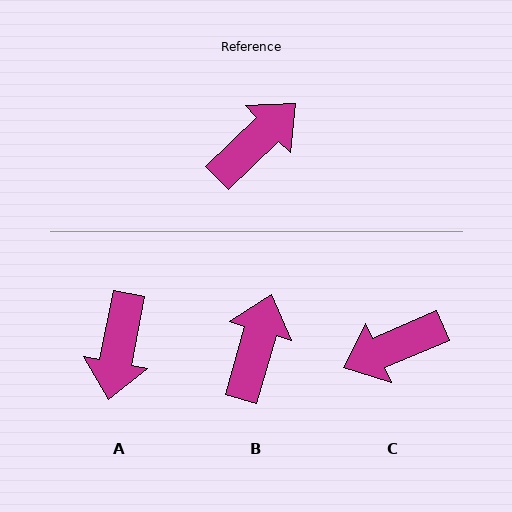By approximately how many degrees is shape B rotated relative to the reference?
Approximately 30 degrees counter-clockwise.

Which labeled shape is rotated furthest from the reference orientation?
C, about 159 degrees away.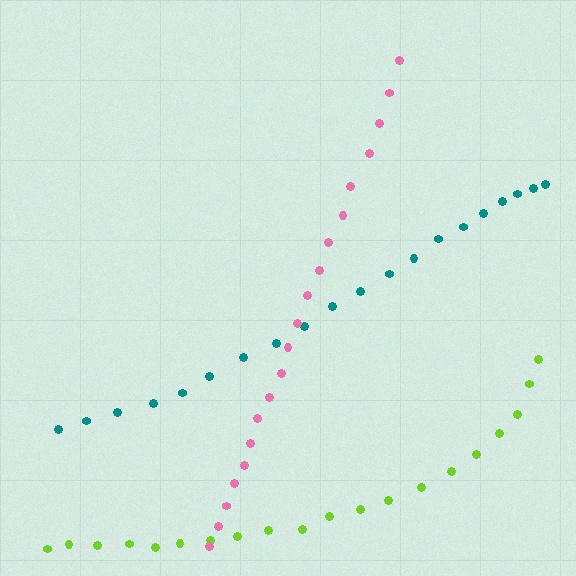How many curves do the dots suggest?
There are 3 distinct paths.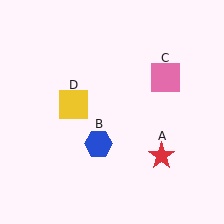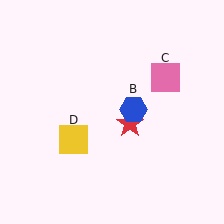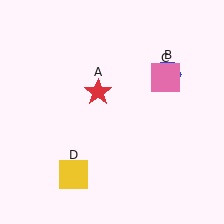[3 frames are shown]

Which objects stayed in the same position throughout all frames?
Pink square (object C) remained stationary.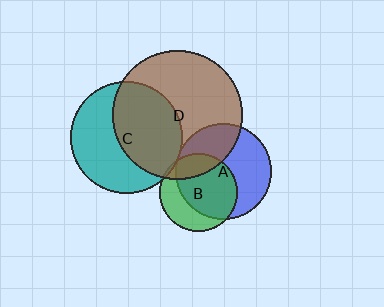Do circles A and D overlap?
Yes.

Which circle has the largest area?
Circle D (brown).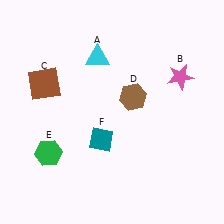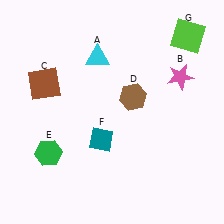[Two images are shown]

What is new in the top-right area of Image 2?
A lime square (G) was added in the top-right area of Image 2.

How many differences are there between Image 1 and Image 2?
There is 1 difference between the two images.